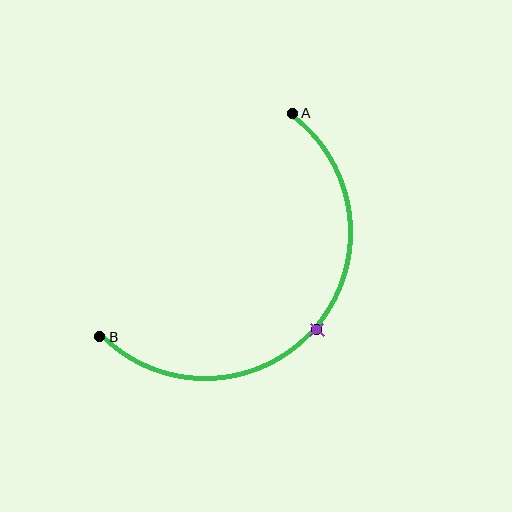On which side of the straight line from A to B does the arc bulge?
The arc bulges below and to the right of the straight line connecting A and B.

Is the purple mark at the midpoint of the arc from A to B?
Yes. The purple mark lies on the arc at equal arc-length from both A and B — it is the arc midpoint.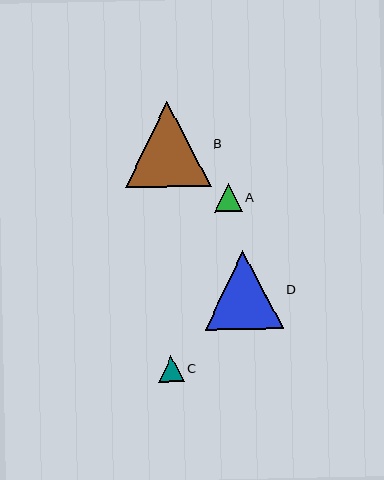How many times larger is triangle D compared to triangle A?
Triangle D is approximately 2.8 times the size of triangle A.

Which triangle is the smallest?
Triangle C is the smallest with a size of approximately 25 pixels.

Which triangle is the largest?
Triangle B is the largest with a size of approximately 86 pixels.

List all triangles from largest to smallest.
From largest to smallest: B, D, A, C.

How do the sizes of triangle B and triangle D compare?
Triangle B and triangle D are approximately the same size.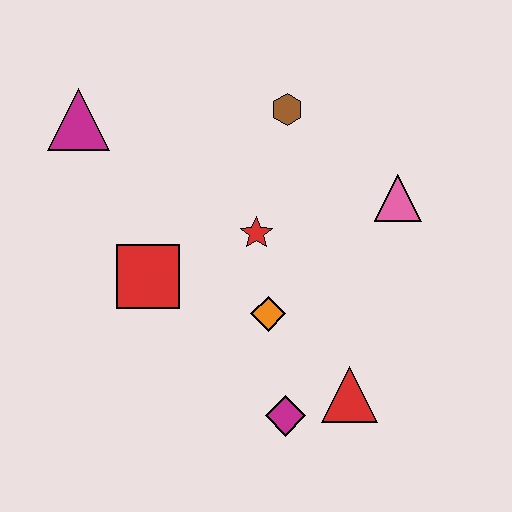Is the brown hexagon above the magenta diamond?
Yes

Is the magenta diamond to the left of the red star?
No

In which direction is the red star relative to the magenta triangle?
The red star is to the right of the magenta triangle.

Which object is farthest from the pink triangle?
The magenta triangle is farthest from the pink triangle.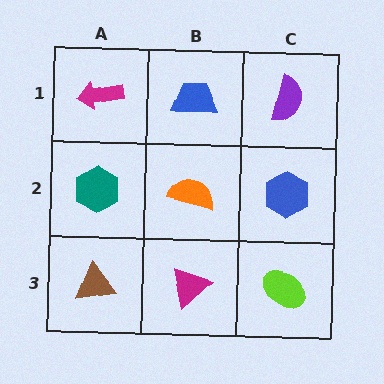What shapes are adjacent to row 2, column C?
A purple semicircle (row 1, column C), a lime ellipse (row 3, column C), an orange semicircle (row 2, column B).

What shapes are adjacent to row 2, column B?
A blue trapezoid (row 1, column B), a magenta triangle (row 3, column B), a teal hexagon (row 2, column A), a blue hexagon (row 2, column C).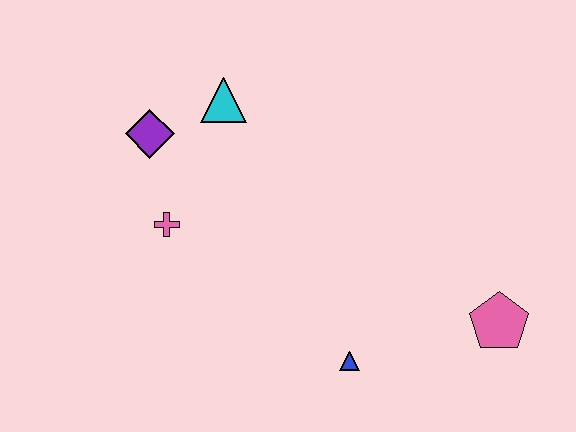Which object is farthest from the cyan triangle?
The pink pentagon is farthest from the cyan triangle.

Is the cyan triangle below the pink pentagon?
No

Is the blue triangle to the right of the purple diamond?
Yes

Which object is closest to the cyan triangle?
The purple diamond is closest to the cyan triangle.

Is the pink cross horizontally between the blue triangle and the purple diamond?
Yes